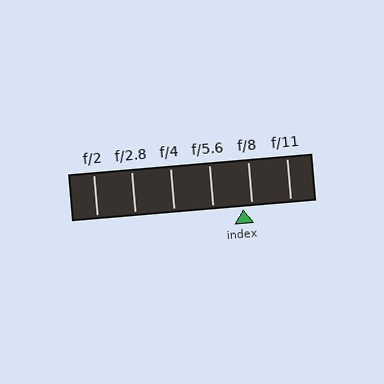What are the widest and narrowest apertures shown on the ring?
The widest aperture shown is f/2 and the narrowest is f/11.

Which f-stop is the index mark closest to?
The index mark is closest to f/8.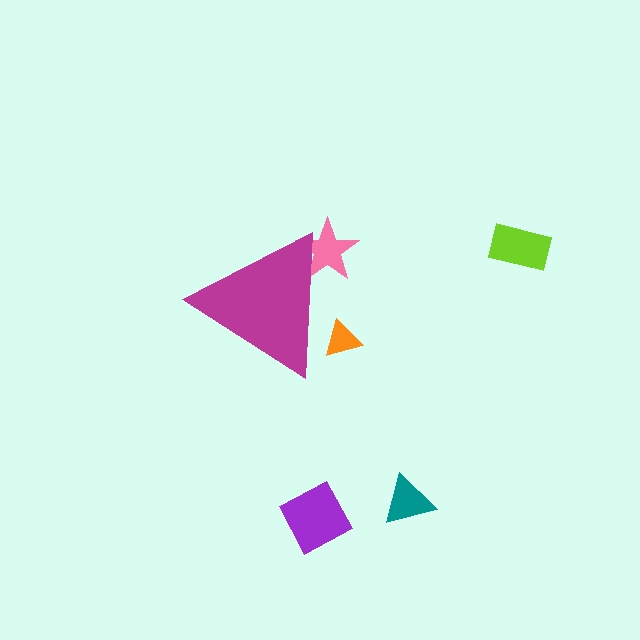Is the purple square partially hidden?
No, the purple square is fully visible.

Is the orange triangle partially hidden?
Yes, the orange triangle is partially hidden behind the magenta triangle.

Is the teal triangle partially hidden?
No, the teal triangle is fully visible.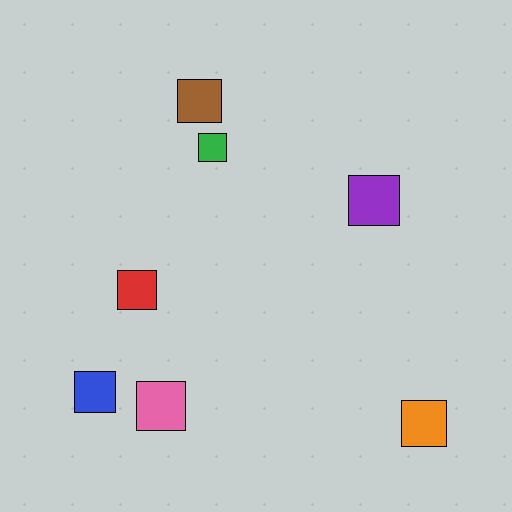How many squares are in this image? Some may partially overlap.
There are 7 squares.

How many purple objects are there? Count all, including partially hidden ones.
There is 1 purple object.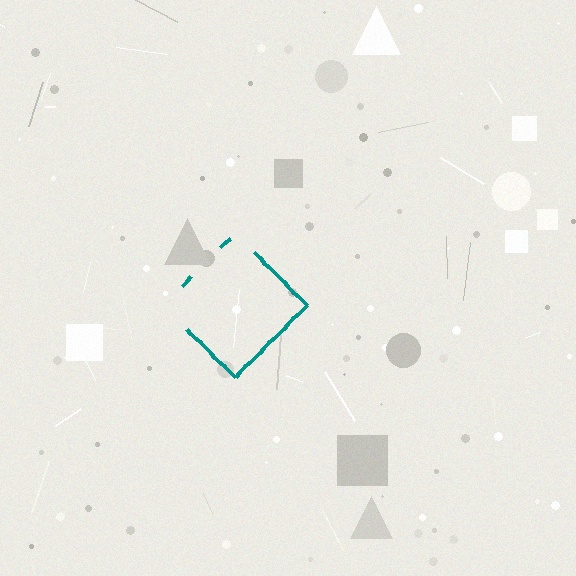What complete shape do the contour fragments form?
The contour fragments form a diamond.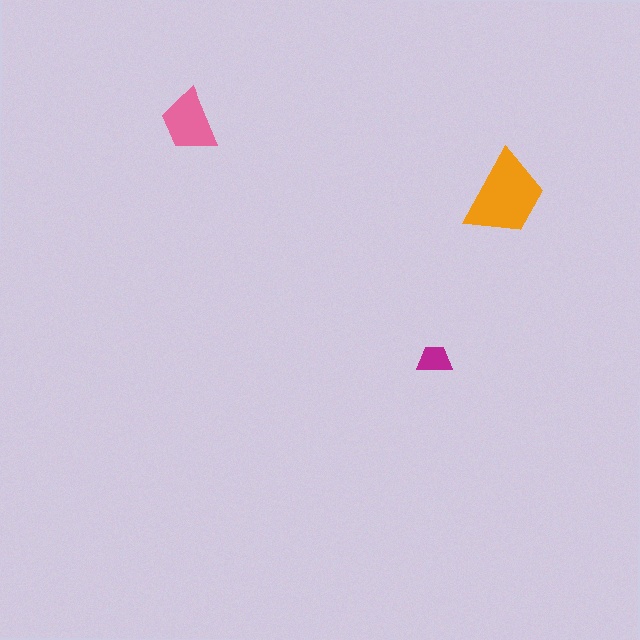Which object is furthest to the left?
The pink trapezoid is leftmost.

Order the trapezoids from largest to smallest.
the orange one, the pink one, the magenta one.